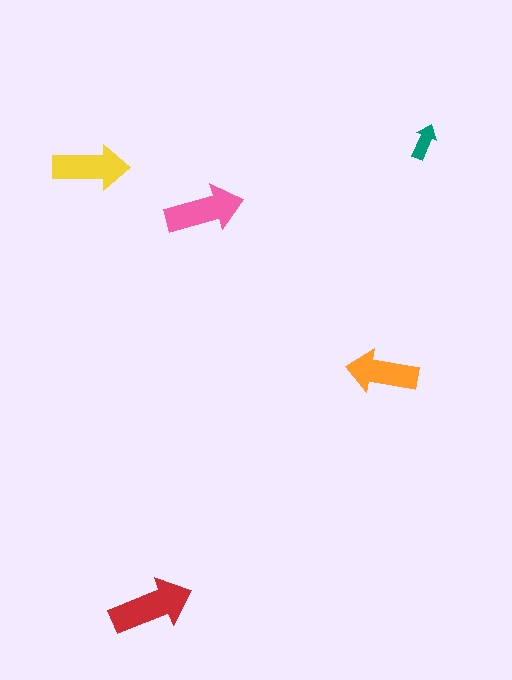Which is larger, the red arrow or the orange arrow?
The red one.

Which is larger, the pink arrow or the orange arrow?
The pink one.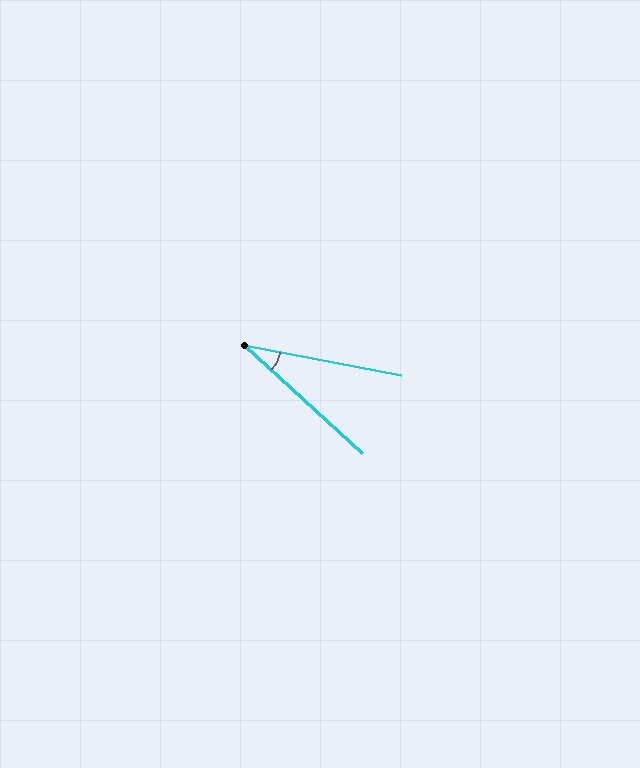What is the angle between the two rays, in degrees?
Approximately 32 degrees.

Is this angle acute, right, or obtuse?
It is acute.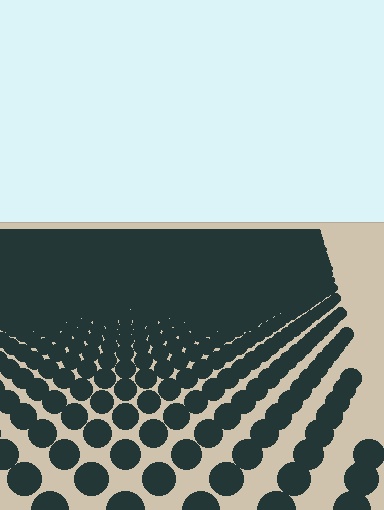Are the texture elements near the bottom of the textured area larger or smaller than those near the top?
Larger. Near the bottom, elements are closer to the viewer and appear at a bigger on-screen size.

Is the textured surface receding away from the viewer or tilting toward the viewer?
The surface is receding away from the viewer. Texture elements get smaller and denser toward the top.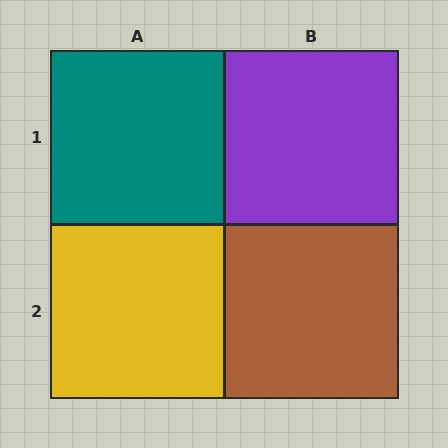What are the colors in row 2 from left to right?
Yellow, brown.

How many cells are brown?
1 cell is brown.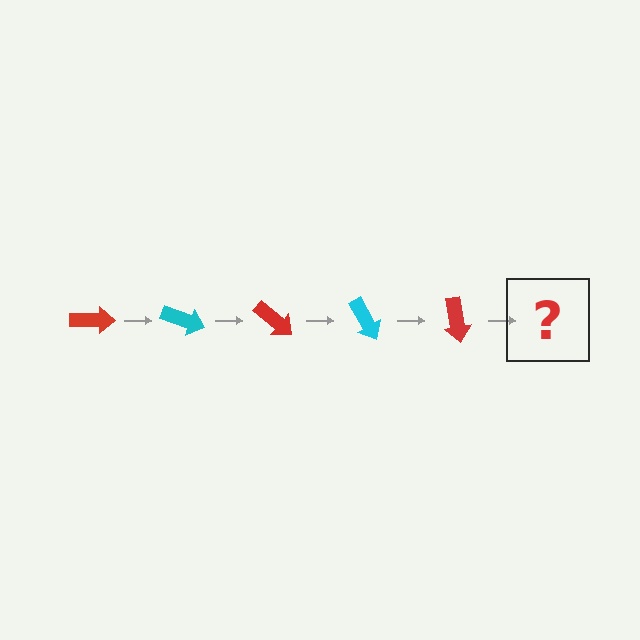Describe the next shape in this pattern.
It should be a cyan arrow, rotated 100 degrees from the start.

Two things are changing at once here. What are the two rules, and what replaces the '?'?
The two rules are that it rotates 20 degrees each step and the color cycles through red and cyan. The '?' should be a cyan arrow, rotated 100 degrees from the start.